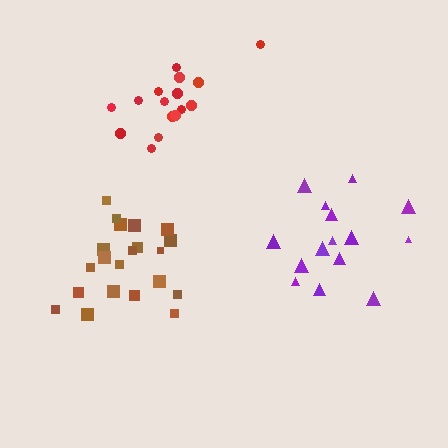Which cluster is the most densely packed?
Brown.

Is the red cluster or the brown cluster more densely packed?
Brown.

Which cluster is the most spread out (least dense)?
Red.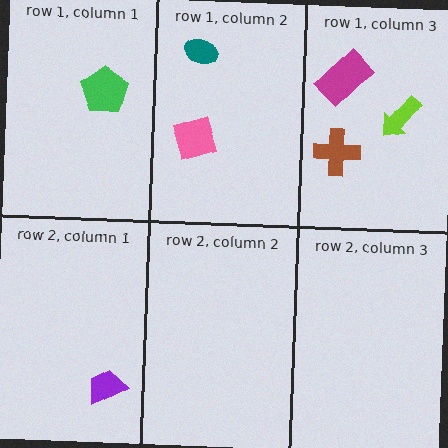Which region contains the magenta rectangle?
The row 1, column 3 region.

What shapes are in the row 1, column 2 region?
The teal ellipse, the pink square.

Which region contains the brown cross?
The row 1, column 3 region.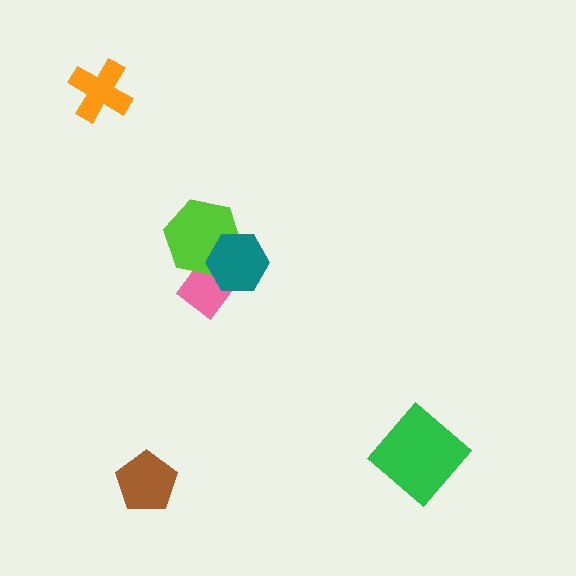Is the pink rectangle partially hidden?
Yes, it is partially covered by another shape.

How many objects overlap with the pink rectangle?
2 objects overlap with the pink rectangle.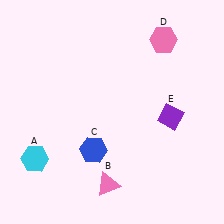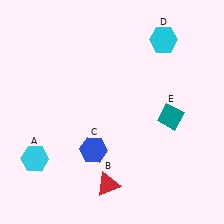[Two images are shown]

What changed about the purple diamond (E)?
In Image 1, E is purple. In Image 2, it changed to teal.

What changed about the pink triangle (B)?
In Image 1, B is pink. In Image 2, it changed to red.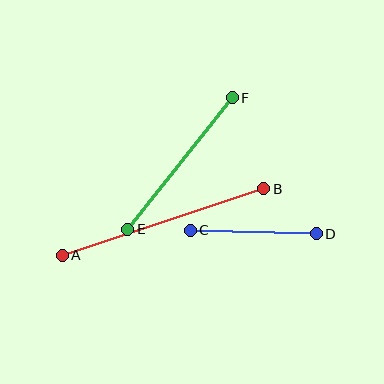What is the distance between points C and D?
The distance is approximately 126 pixels.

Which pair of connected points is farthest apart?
Points A and B are farthest apart.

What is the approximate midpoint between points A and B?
The midpoint is at approximately (163, 222) pixels.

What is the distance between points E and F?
The distance is approximately 168 pixels.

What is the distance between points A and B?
The distance is approximately 212 pixels.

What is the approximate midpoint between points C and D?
The midpoint is at approximately (253, 232) pixels.